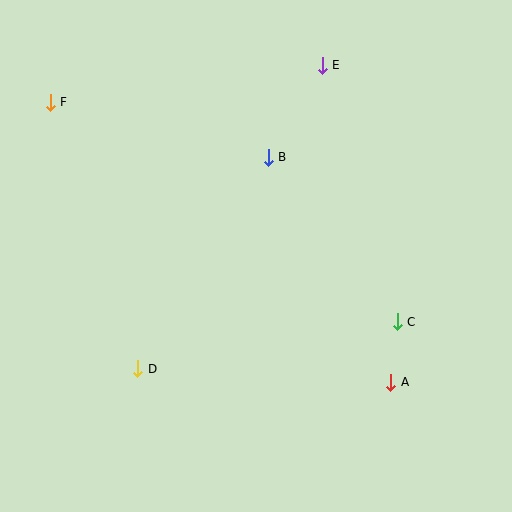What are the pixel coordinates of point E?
Point E is at (322, 65).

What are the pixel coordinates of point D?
Point D is at (138, 369).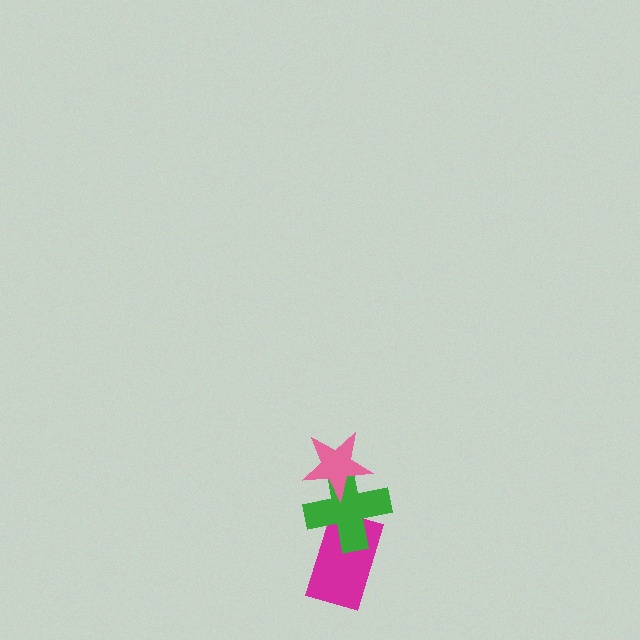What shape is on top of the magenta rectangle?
The green cross is on top of the magenta rectangle.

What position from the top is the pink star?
The pink star is 1st from the top.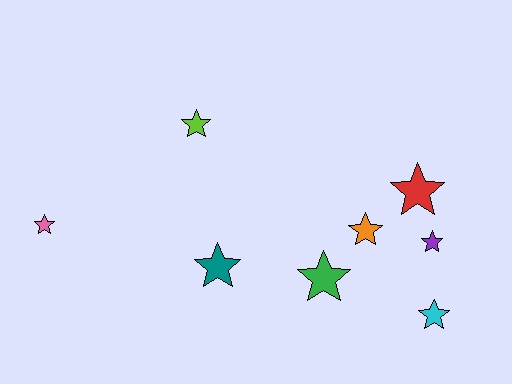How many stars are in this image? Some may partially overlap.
There are 8 stars.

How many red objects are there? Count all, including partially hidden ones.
There is 1 red object.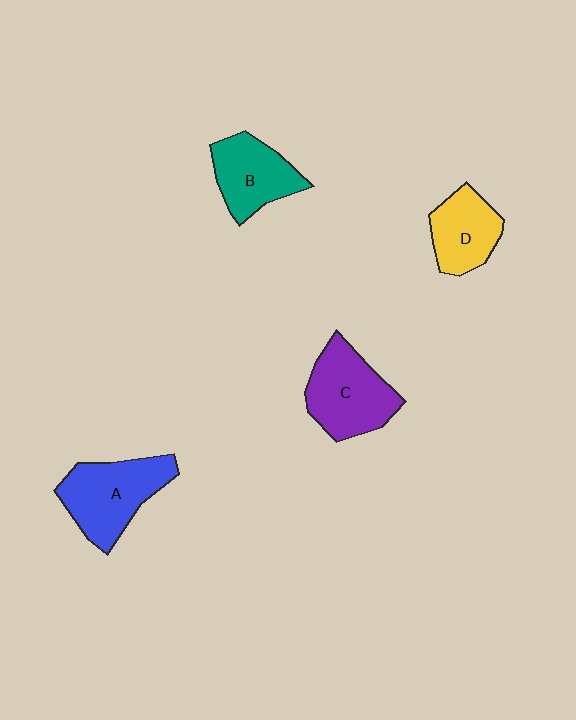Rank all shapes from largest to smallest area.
From largest to smallest: A (blue), C (purple), B (teal), D (yellow).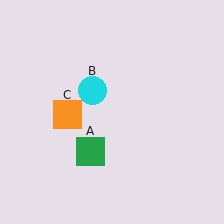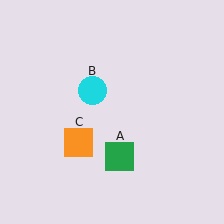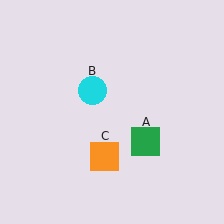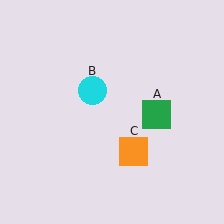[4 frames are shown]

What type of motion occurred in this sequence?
The green square (object A), orange square (object C) rotated counterclockwise around the center of the scene.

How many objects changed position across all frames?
2 objects changed position: green square (object A), orange square (object C).